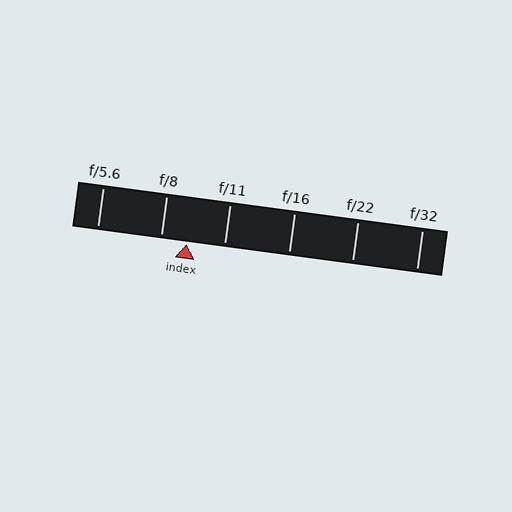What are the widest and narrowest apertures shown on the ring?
The widest aperture shown is f/5.6 and the narrowest is f/32.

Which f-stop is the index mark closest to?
The index mark is closest to f/8.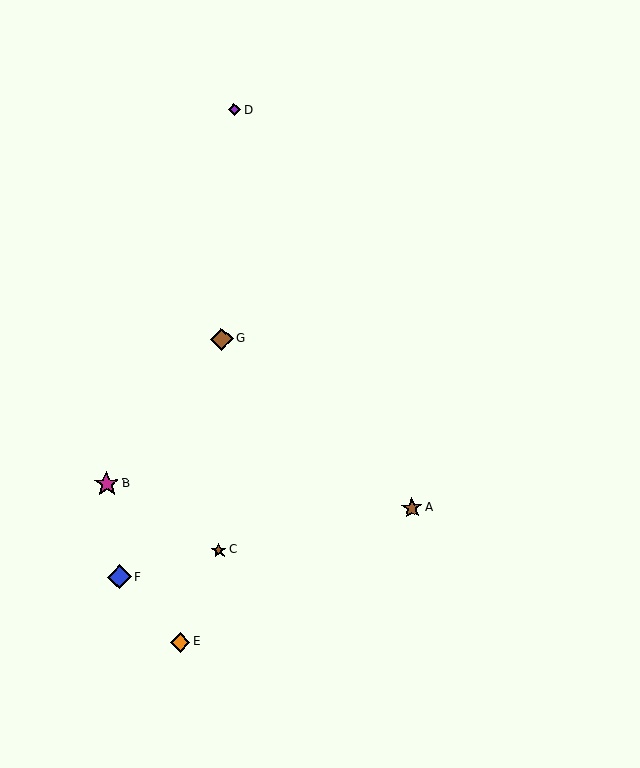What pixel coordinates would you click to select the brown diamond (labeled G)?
Click at (222, 339) to select the brown diamond G.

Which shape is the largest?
The magenta star (labeled B) is the largest.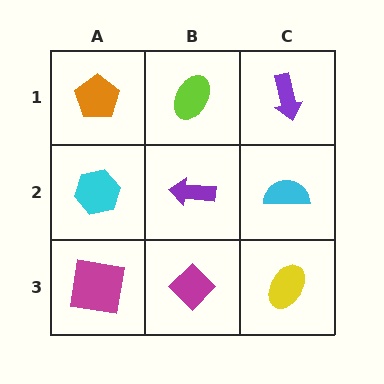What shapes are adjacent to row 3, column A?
A cyan hexagon (row 2, column A), a magenta diamond (row 3, column B).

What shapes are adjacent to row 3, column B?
A purple arrow (row 2, column B), a magenta square (row 3, column A), a yellow ellipse (row 3, column C).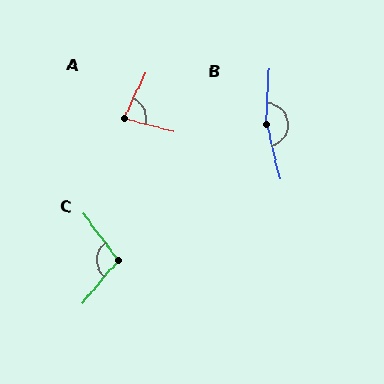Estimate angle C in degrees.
Approximately 104 degrees.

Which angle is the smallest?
A, at approximately 79 degrees.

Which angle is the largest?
B, at approximately 163 degrees.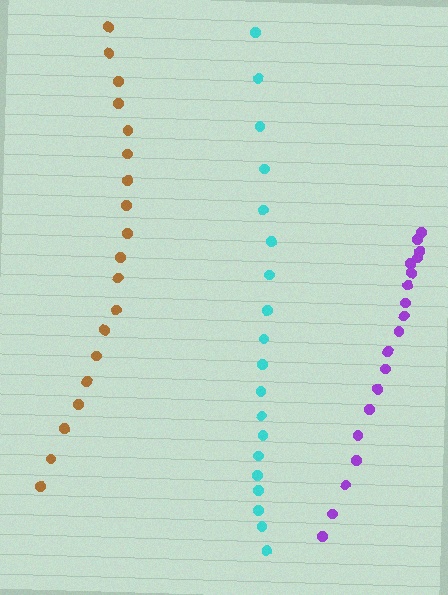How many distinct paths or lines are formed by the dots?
There are 3 distinct paths.